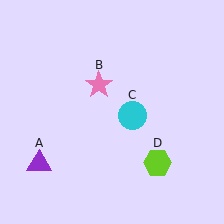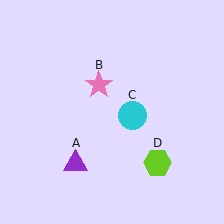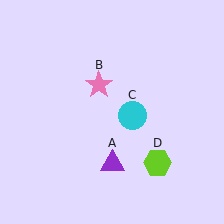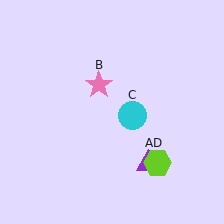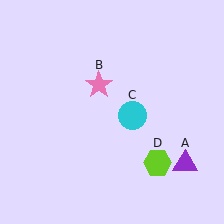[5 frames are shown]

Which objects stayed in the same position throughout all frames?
Pink star (object B) and cyan circle (object C) and lime hexagon (object D) remained stationary.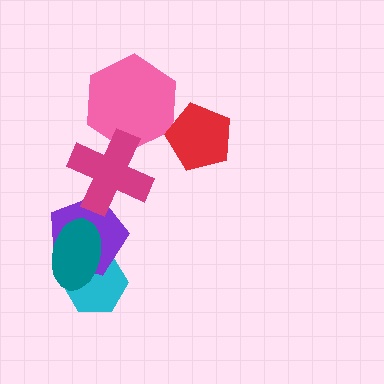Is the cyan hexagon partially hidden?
Yes, it is partially covered by another shape.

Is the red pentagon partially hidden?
No, no other shape covers it.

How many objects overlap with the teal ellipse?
2 objects overlap with the teal ellipse.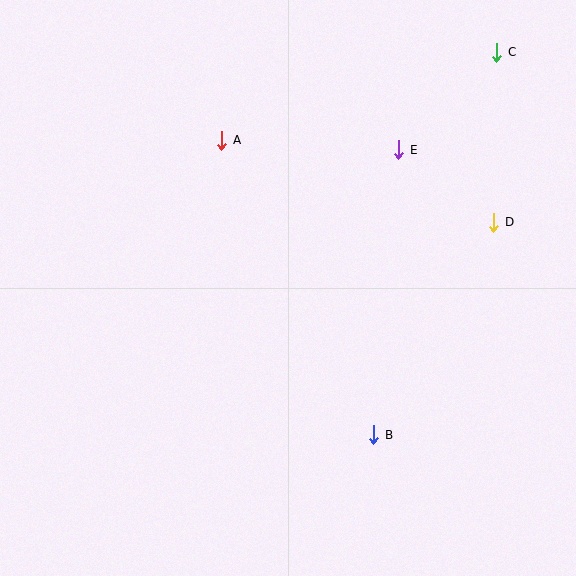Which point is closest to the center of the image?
Point A at (222, 140) is closest to the center.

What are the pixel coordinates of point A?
Point A is at (222, 140).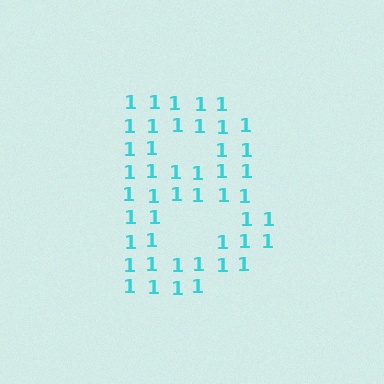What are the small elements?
The small elements are digit 1's.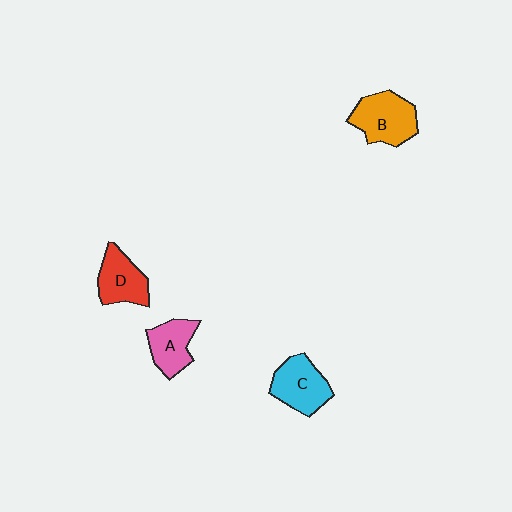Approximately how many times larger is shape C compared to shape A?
Approximately 1.2 times.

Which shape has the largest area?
Shape B (orange).